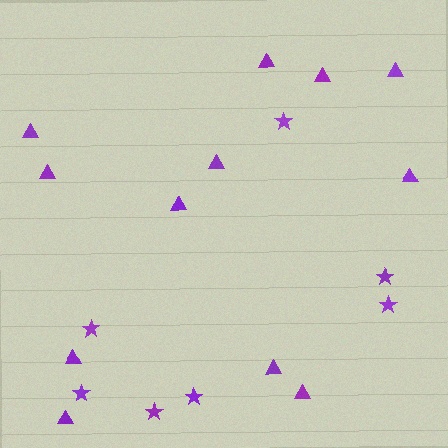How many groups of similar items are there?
There are 2 groups: one group of stars (7) and one group of triangles (12).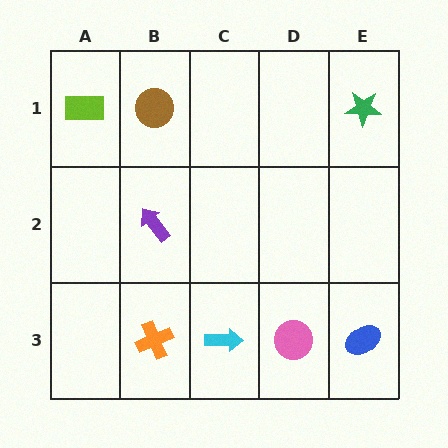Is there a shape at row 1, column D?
No, that cell is empty.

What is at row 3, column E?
A blue ellipse.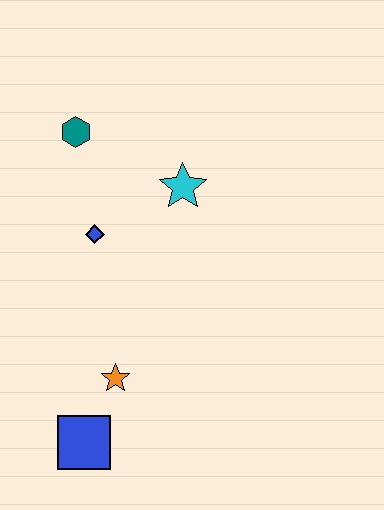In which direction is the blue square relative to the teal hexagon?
The blue square is below the teal hexagon.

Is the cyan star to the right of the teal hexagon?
Yes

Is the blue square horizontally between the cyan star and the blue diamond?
No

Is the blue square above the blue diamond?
No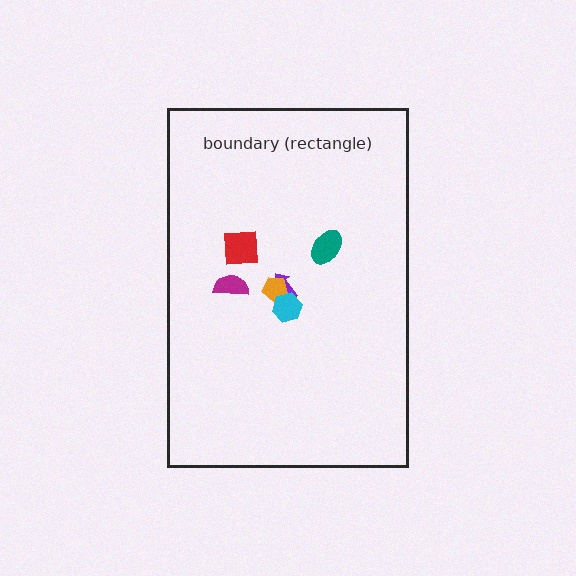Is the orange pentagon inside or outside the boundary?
Inside.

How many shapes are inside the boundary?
6 inside, 0 outside.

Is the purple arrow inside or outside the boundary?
Inside.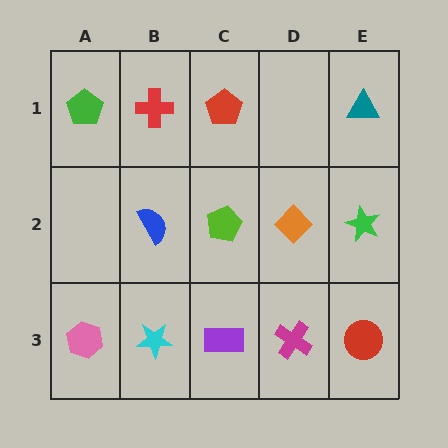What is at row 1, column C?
A red pentagon.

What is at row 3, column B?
A cyan star.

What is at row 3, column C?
A purple rectangle.